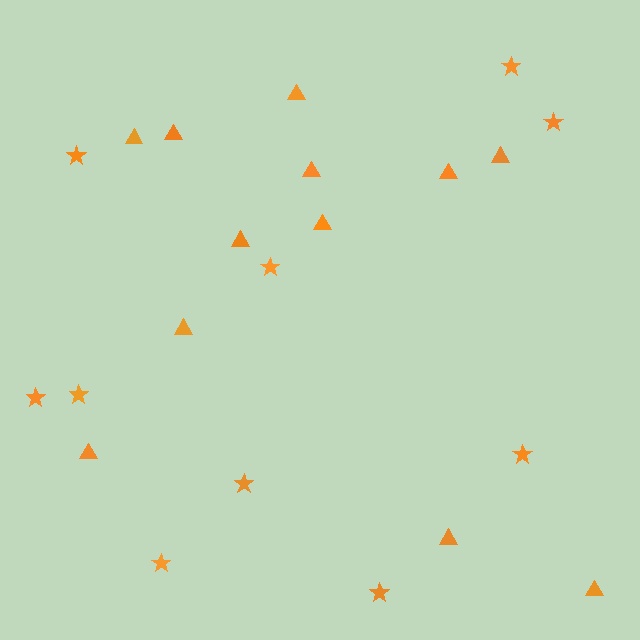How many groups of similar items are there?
There are 2 groups: one group of stars (10) and one group of triangles (12).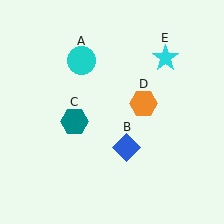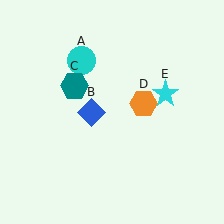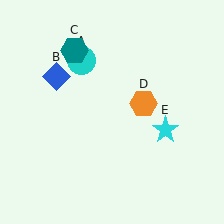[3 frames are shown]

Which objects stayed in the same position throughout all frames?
Cyan circle (object A) and orange hexagon (object D) remained stationary.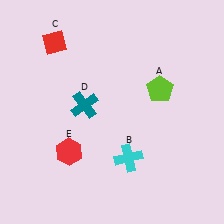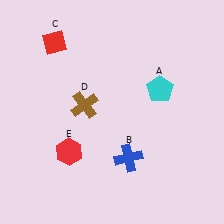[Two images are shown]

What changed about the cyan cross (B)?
In Image 1, B is cyan. In Image 2, it changed to blue.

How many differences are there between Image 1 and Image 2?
There are 3 differences between the two images.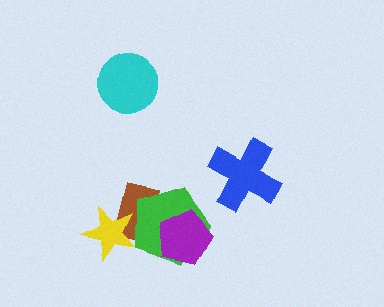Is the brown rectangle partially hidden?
Yes, it is partially covered by another shape.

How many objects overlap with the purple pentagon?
1 object overlaps with the purple pentagon.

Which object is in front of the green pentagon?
The purple pentagon is in front of the green pentagon.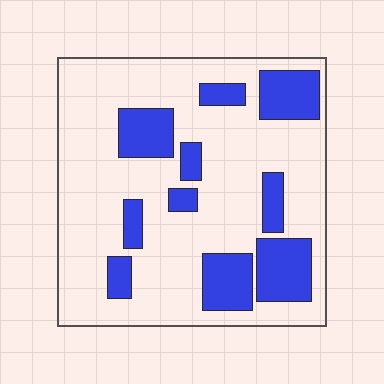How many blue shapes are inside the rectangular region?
10.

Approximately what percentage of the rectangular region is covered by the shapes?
Approximately 25%.